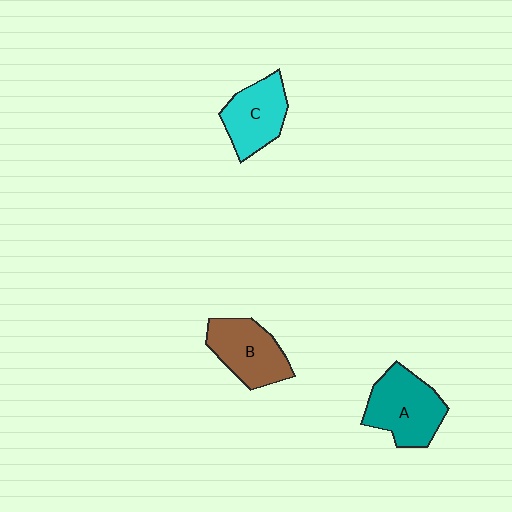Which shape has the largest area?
Shape A (teal).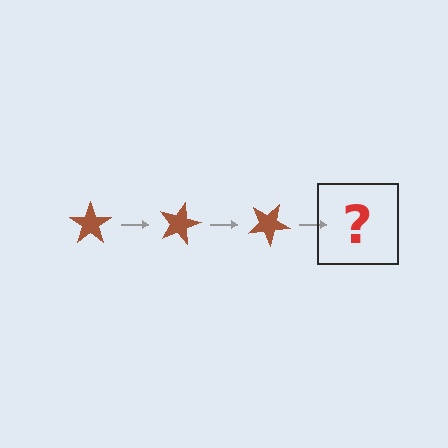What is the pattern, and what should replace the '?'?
The pattern is that the star rotates 15 degrees each step. The '?' should be a brown star rotated 45 degrees.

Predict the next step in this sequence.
The next step is a brown star rotated 45 degrees.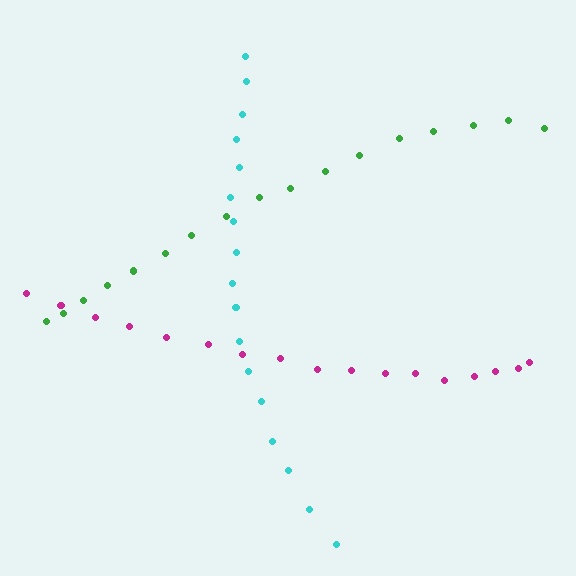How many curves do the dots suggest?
There are 3 distinct paths.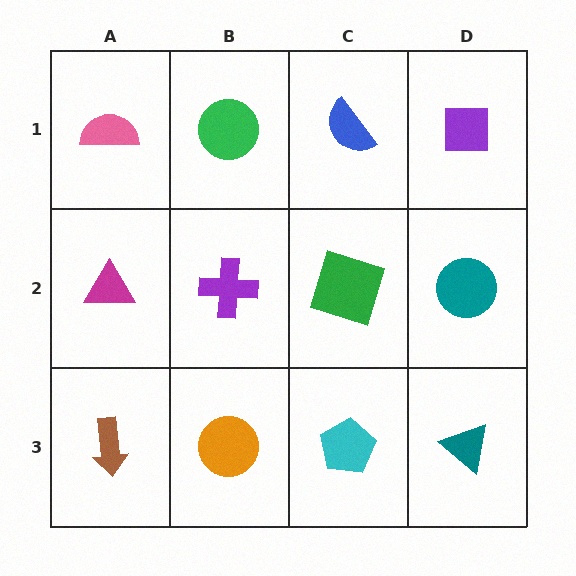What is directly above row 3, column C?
A green square.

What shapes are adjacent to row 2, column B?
A green circle (row 1, column B), an orange circle (row 3, column B), a magenta triangle (row 2, column A), a green square (row 2, column C).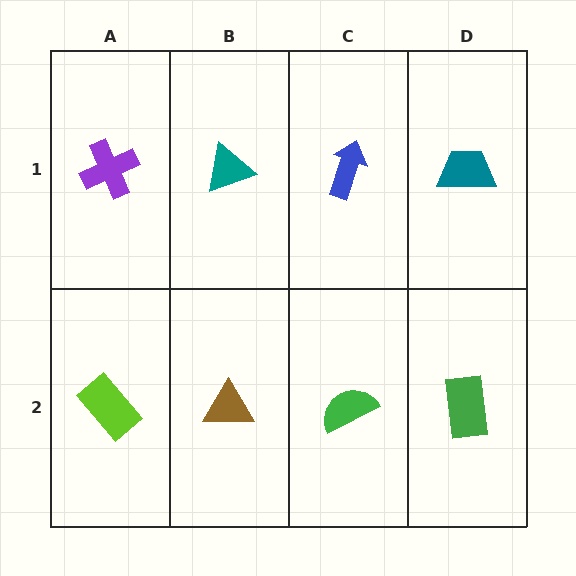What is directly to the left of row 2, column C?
A brown triangle.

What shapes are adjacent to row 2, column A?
A purple cross (row 1, column A), a brown triangle (row 2, column B).